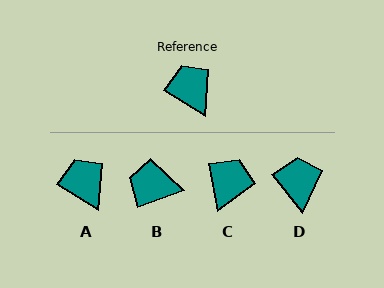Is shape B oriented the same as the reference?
No, it is off by about 51 degrees.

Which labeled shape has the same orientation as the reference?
A.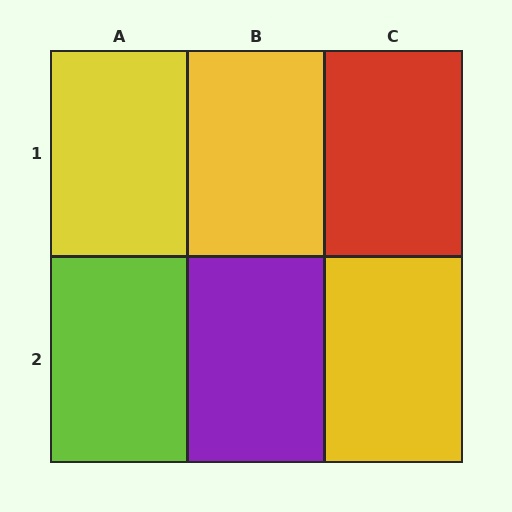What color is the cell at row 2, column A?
Lime.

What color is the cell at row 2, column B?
Purple.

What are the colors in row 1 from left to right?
Yellow, yellow, red.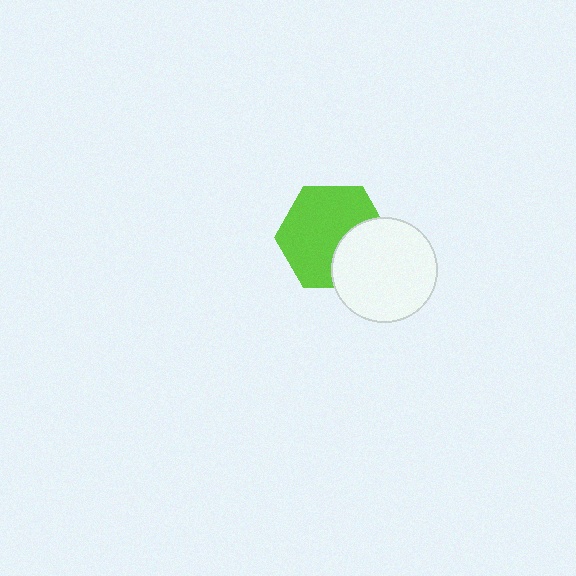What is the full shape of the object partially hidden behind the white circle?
The partially hidden object is a lime hexagon.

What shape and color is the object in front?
The object in front is a white circle.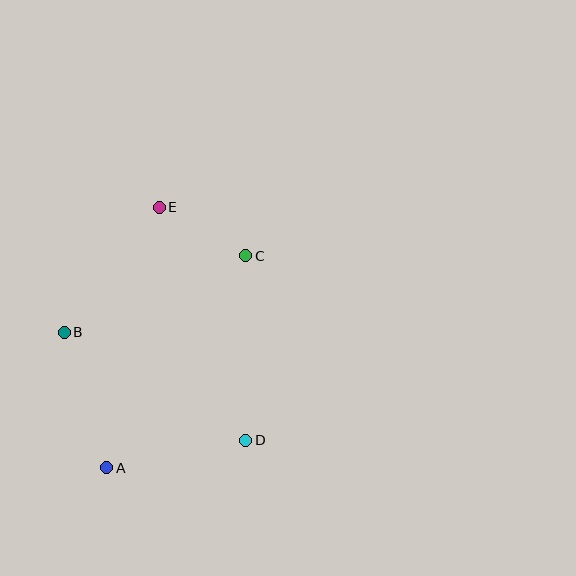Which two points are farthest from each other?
Points A and E are farthest from each other.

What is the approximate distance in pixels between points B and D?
The distance between B and D is approximately 211 pixels.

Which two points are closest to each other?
Points C and E are closest to each other.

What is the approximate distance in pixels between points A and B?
The distance between A and B is approximately 142 pixels.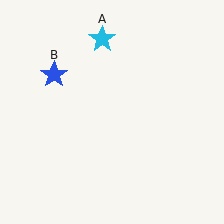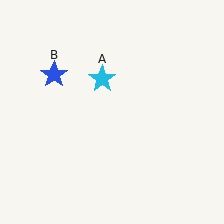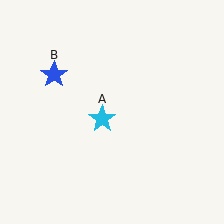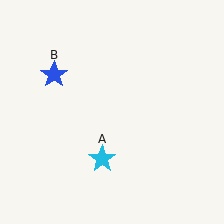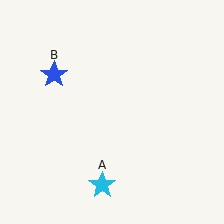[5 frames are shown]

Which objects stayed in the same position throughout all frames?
Blue star (object B) remained stationary.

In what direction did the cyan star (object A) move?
The cyan star (object A) moved down.